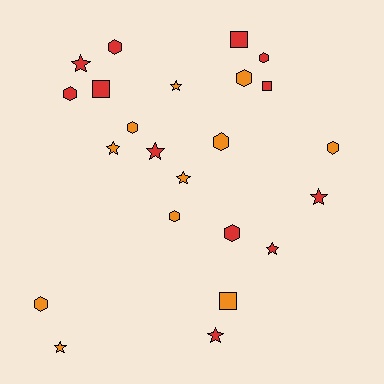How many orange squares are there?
There is 1 orange square.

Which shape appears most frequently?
Hexagon, with 10 objects.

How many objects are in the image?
There are 23 objects.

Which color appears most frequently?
Red, with 12 objects.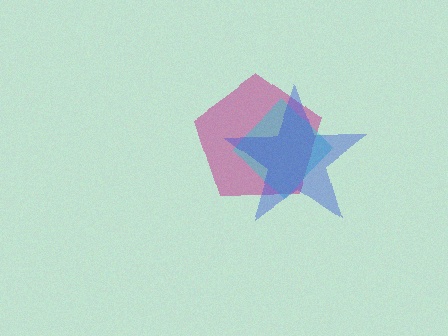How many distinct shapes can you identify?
There are 3 distinct shapes: a magenta pentagon, a cyan diamond, a blue star.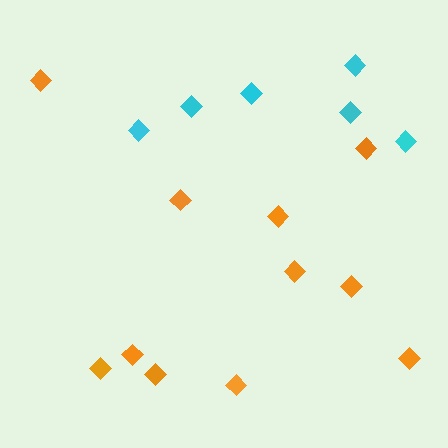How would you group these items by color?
There are 2 groups: one group of cyan diamonds (6) and one group of orange diamonds (11).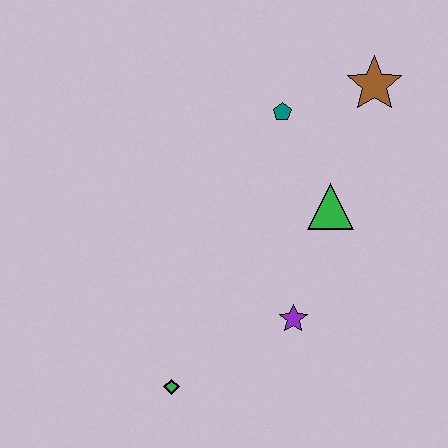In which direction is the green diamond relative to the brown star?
The green diamond is below the brown star.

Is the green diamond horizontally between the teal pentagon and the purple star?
No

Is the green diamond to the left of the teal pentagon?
Yes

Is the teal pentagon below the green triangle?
No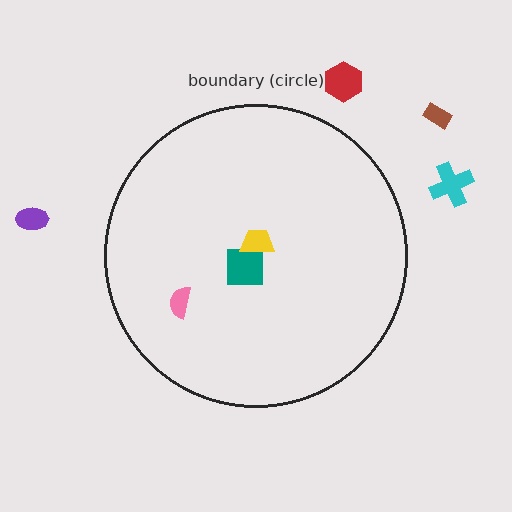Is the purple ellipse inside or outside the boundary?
Outside.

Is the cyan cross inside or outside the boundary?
Outside.